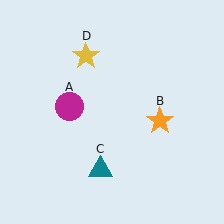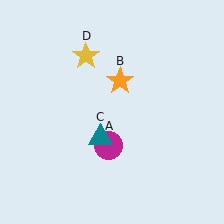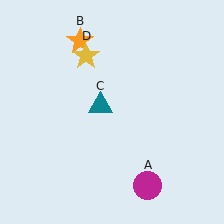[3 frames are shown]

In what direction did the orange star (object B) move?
The orange star (object B) moved up and to the left.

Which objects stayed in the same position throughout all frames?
Yellow star (object D) remained stationary.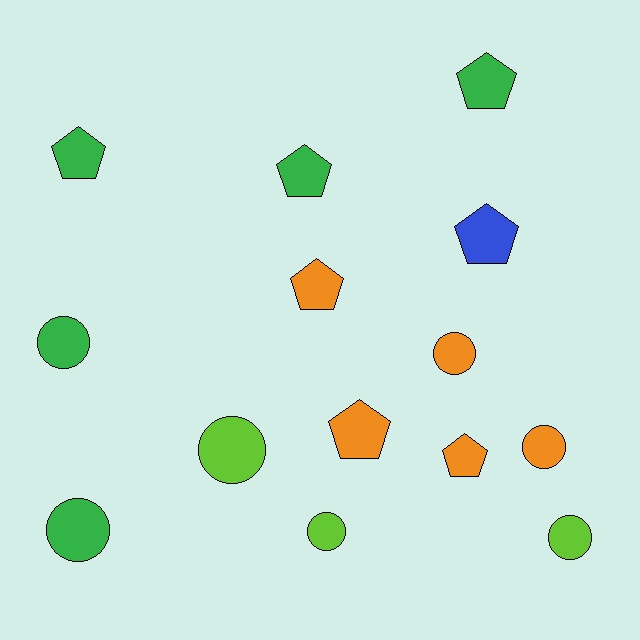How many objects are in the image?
There are 14 objects.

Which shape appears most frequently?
Pentagon, with 7 objects.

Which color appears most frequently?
Green, with 5 objects.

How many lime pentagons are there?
There are no lime pentagons.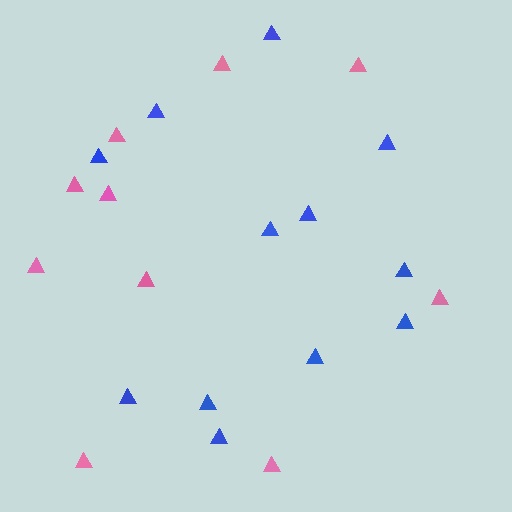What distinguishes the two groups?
There are 2 groups: one group of blue triangles (12) and one group of pink triangles (10).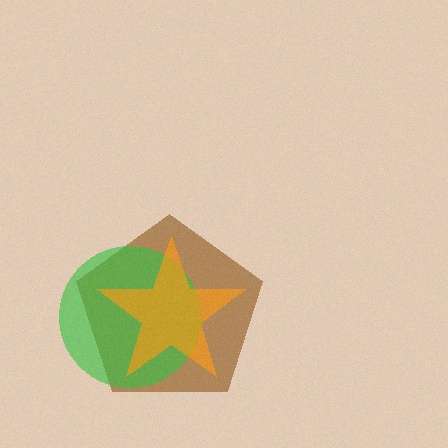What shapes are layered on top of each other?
The layered shapes are: a brown pentagon, a green circle, an orange star.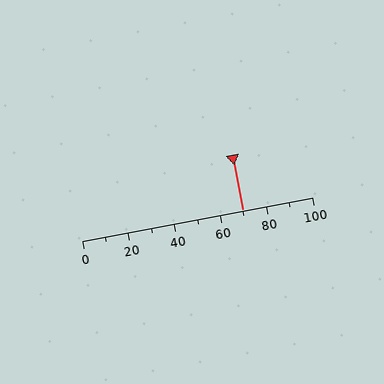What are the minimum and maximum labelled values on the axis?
The axis runs from 0 to 100.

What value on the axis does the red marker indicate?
The marker indicates approximately 70.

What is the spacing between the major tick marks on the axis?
The major ticks are spaced 20 apart.